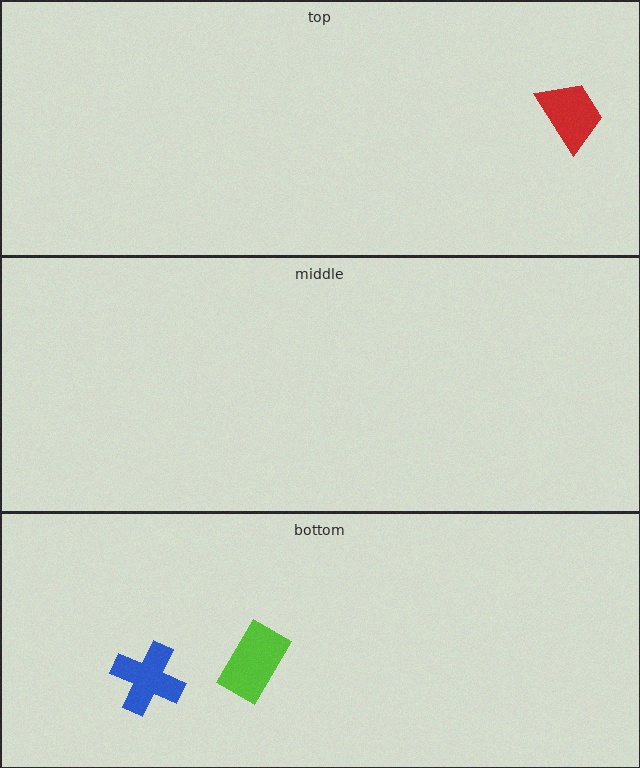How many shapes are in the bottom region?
2.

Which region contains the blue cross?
The bottom region.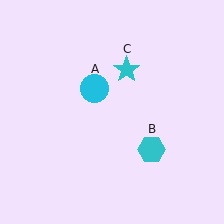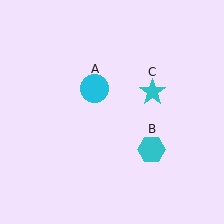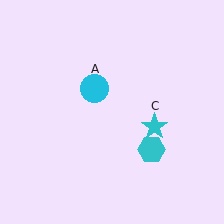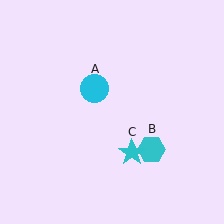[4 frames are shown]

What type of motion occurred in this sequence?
The cyan star (object C) rotated clockwise around the center of the scene.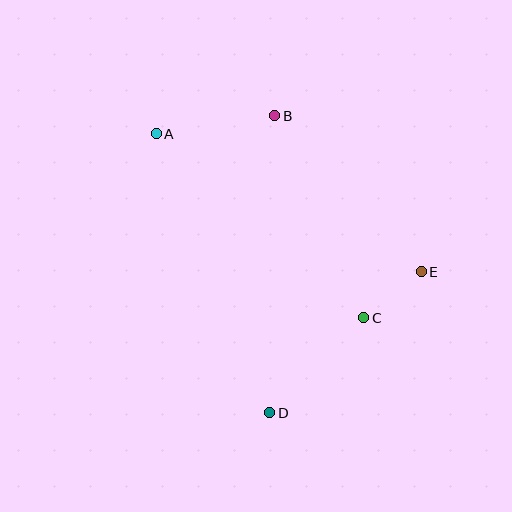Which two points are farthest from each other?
Points A and D are farthest from each other.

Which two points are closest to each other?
Points C and E are closest to each other.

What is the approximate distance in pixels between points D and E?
The distance between D and E is approximately 207 pixels.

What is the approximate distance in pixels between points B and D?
The distance between B and D is approximately 297 pixels.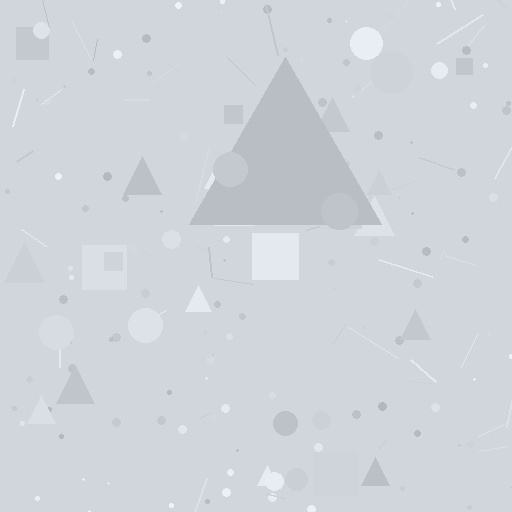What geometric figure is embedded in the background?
A triangle is embedded in the background.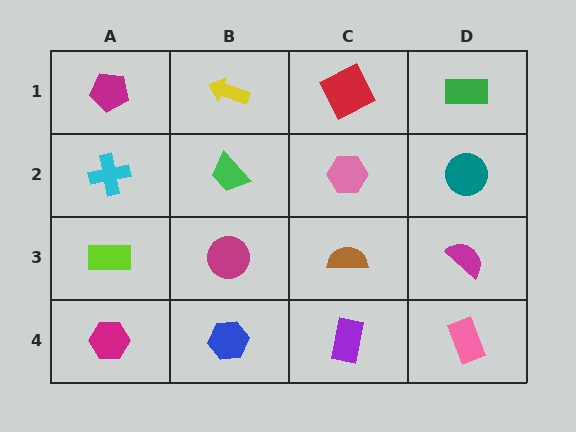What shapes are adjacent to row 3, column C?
A pink hexagon (row 2, column C), a purple rectangle (row 4, column C), a magenta circle (row 3, column B), a magenta semicircle (row 3, column D).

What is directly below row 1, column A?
A cyan cross.